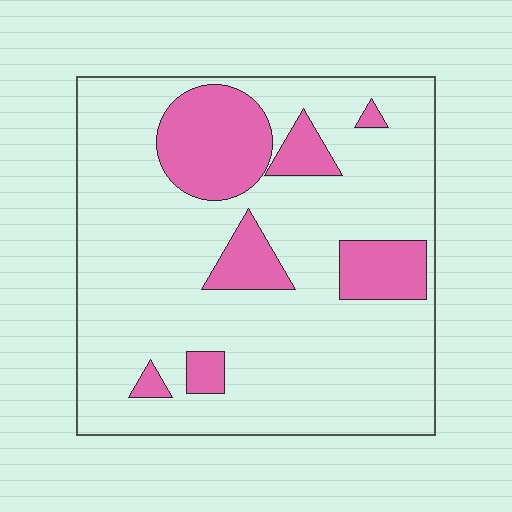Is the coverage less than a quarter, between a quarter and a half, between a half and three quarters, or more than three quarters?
Less than a quarter.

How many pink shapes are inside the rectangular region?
7.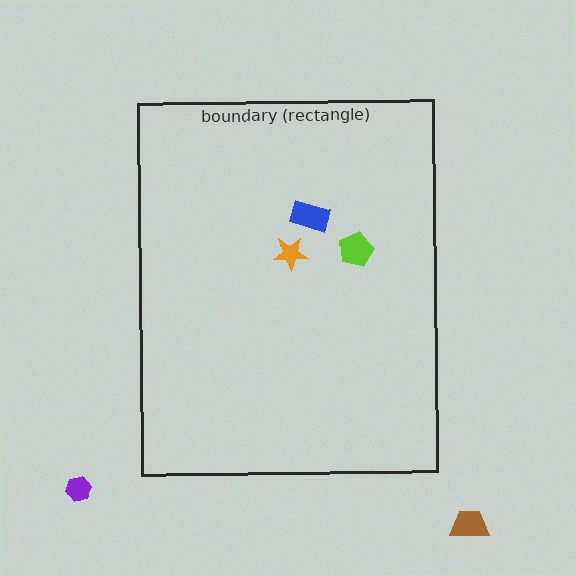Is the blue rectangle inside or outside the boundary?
Inside.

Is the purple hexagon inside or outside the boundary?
Outside.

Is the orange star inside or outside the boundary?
Inside.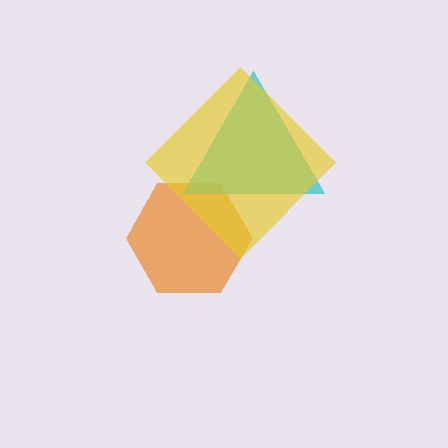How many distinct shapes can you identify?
There are 3 distinct shapes: an orange hexagon, a cyan triangle, a yellow diamond.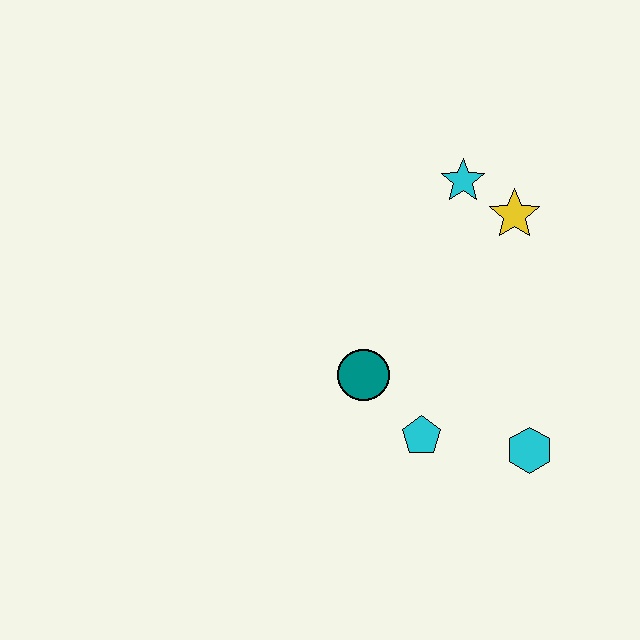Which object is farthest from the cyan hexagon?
The cyan star is farthest from the cyan hexagon.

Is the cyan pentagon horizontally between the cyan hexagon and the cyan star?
No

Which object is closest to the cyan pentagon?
The teal circle is closest to the cyan pentagon.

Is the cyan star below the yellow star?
No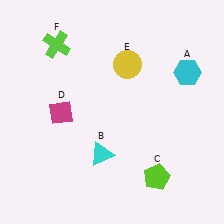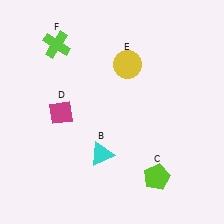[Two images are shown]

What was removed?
The cyan hexagon (A) was removed in Image 2.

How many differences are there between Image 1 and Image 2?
There is 1 difference between the two images.